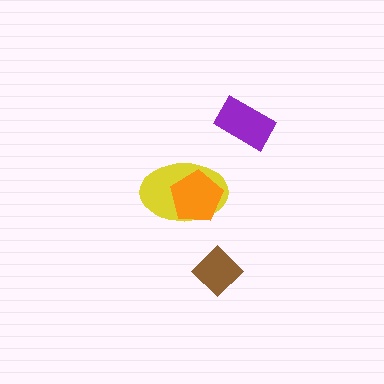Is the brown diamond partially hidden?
No, no other shape covers it.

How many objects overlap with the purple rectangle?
0 objects overlap with the purple rectangle.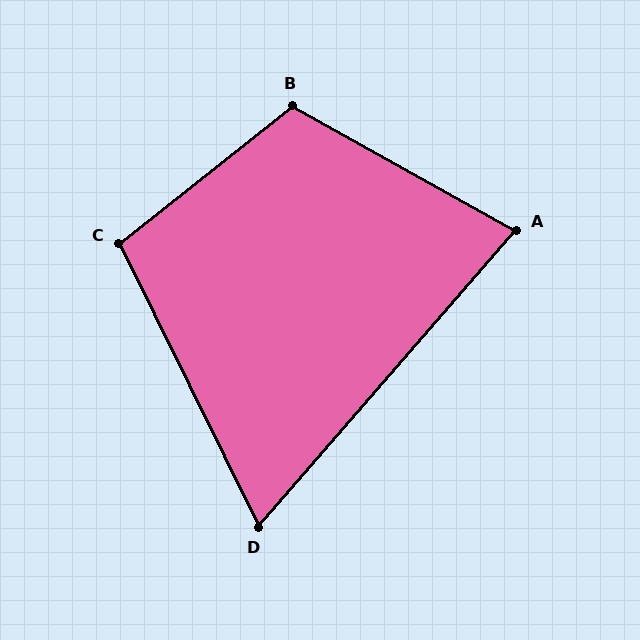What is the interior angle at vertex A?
Approximately 78 degrees (acute).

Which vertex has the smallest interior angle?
D, at approximately 67 degrees.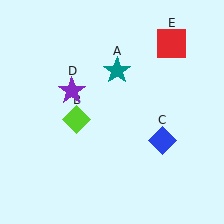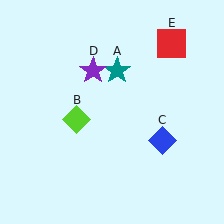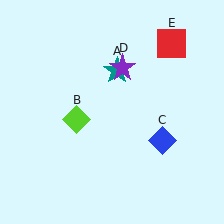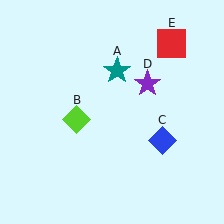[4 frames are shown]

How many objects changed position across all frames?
1 object changed position: purple star (object D).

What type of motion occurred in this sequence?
The purple star (object D) rotated clockwise around the center of the scene.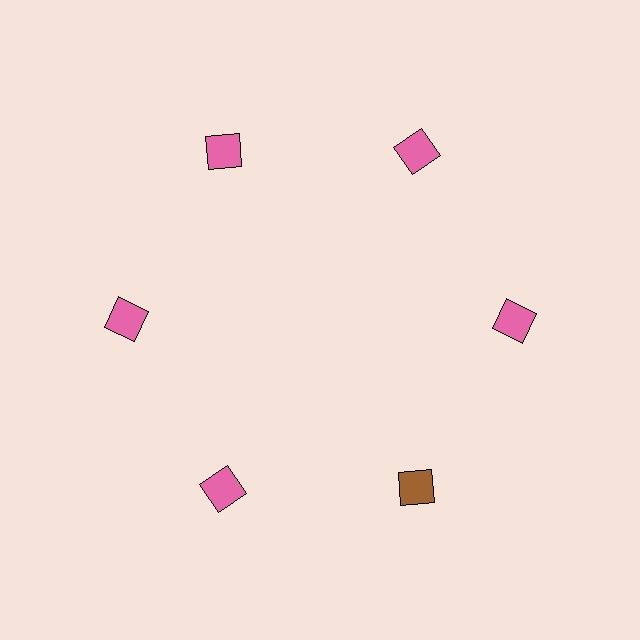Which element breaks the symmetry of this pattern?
The brown square at roughly the 5 o'clock position breaks the symmetry. All other shapes are pink squares.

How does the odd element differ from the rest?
It has a different color: brown instead of pink.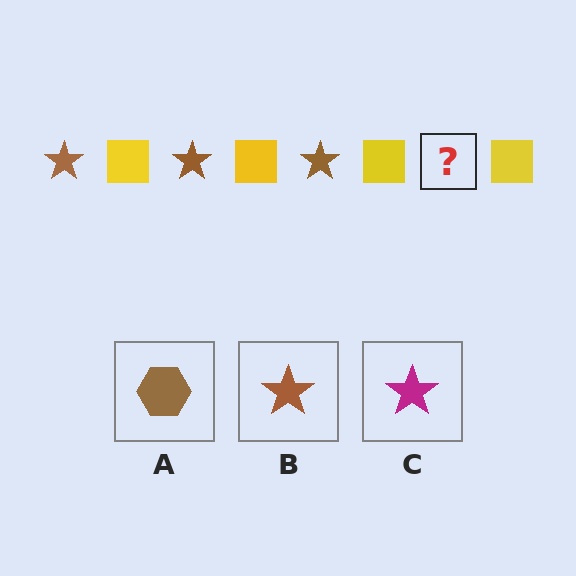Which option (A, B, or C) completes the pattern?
B.